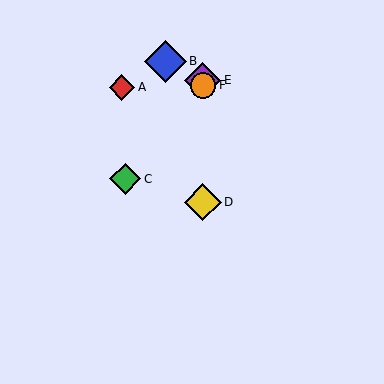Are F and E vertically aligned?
Yes, both are at x≈203.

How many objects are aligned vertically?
3 objects (D, E, F) are aligned vertically.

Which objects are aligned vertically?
Objects D, E, F are aligned vertically.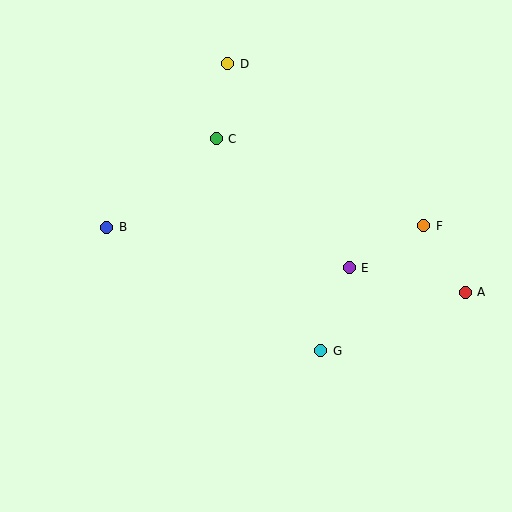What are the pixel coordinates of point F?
Point F is at (424, 226).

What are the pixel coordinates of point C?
Point C is at (216, 139).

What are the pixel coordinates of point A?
Point A is at (465, 292).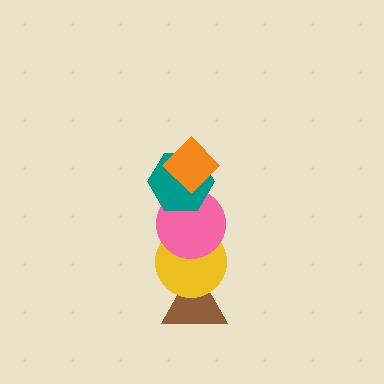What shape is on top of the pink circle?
The teal hexagon is on top of the pink circle.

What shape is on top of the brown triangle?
The yellow circle is on top of the brown triangle.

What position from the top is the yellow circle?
The yellow circle is 4th from the top.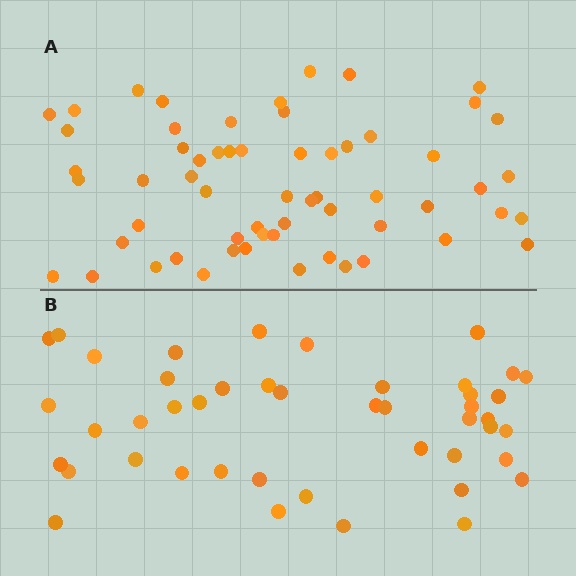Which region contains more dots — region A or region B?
Region A (the top region) has more dots.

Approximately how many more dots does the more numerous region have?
Region A has approximately 15 more dots than region B.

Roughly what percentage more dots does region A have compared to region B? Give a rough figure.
About 35% more.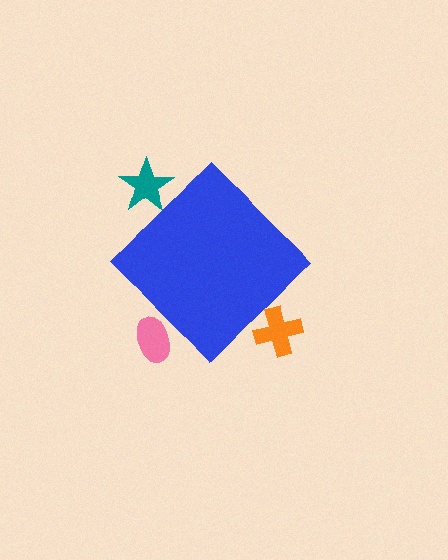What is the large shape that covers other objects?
A blue diamond.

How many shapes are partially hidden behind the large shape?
3 shapes are partially hidden.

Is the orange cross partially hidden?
Yes, the orange cross is partially hidden behind the blue diamond.